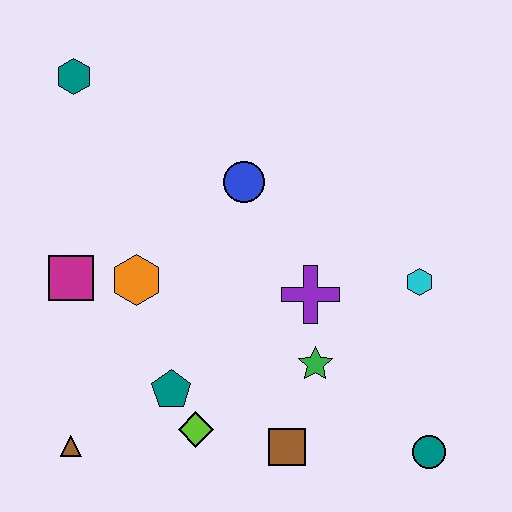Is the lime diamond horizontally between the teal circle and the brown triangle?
Yes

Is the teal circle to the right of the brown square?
Yes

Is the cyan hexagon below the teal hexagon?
Yes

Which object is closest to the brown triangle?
The teal pentagon is closest to the brown triangle.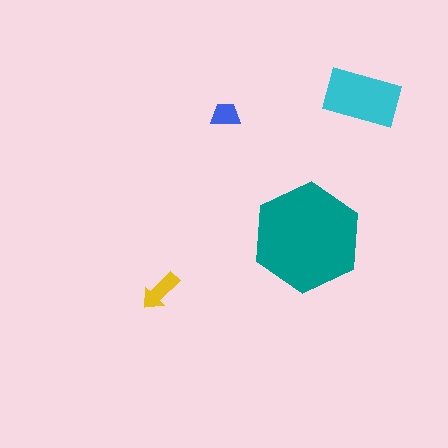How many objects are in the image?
There are 4 objects in the image.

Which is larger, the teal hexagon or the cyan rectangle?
The teal hexagon.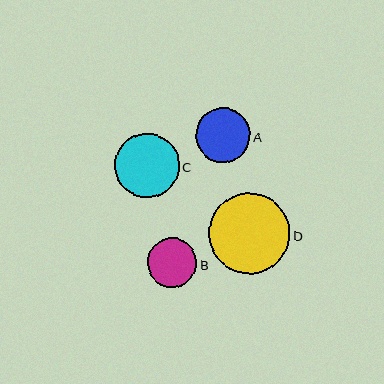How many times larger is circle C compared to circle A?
Circle C is approximately 1.2 times the size of circle A.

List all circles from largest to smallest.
From largest to smallest: D, C, A, B.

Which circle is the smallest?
Circle B is the smallest with a size of approximately 50 pixels.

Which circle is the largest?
Circle D is the largest with a size of approximately 82 pixels.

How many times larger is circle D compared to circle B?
Circle D is approximately 1.6 times the size of circle B.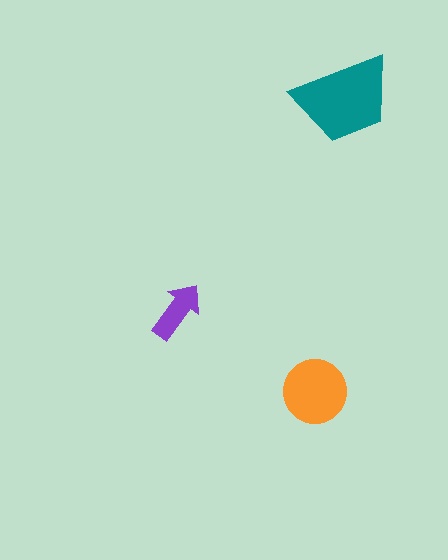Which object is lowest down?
The orange circle is bottommost.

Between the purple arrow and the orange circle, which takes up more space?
The orange circle.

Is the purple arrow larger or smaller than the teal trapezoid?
Smaller.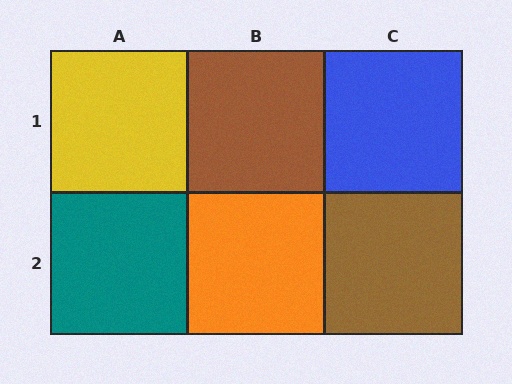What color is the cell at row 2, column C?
Brown.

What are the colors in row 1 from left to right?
Yellow, brown, blue.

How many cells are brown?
2 cells are brown.